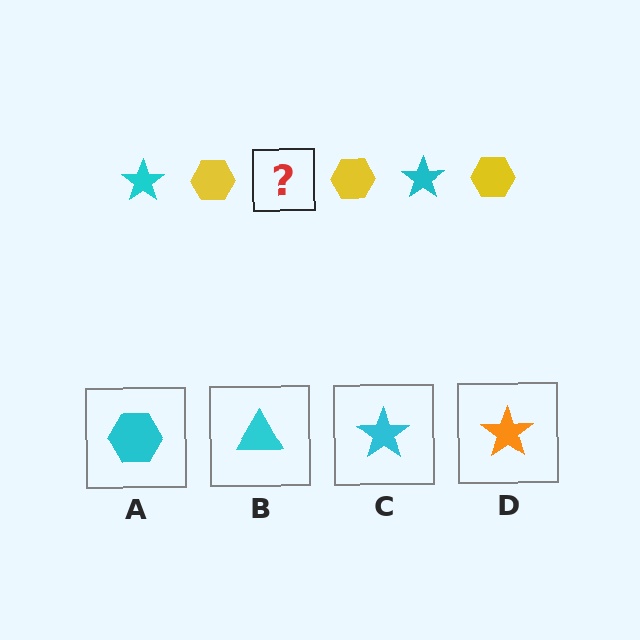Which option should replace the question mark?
Option C.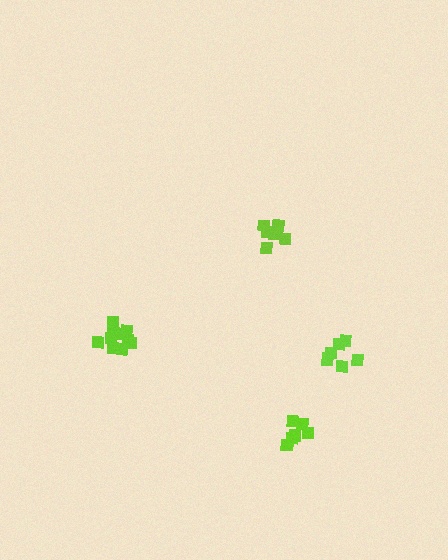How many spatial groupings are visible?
There are 4 spatial groupings.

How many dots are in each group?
Group 1: 12 dots, Group 2: 7 dots, Group 3: 7 dots, Group 4: 7 dots (33 total).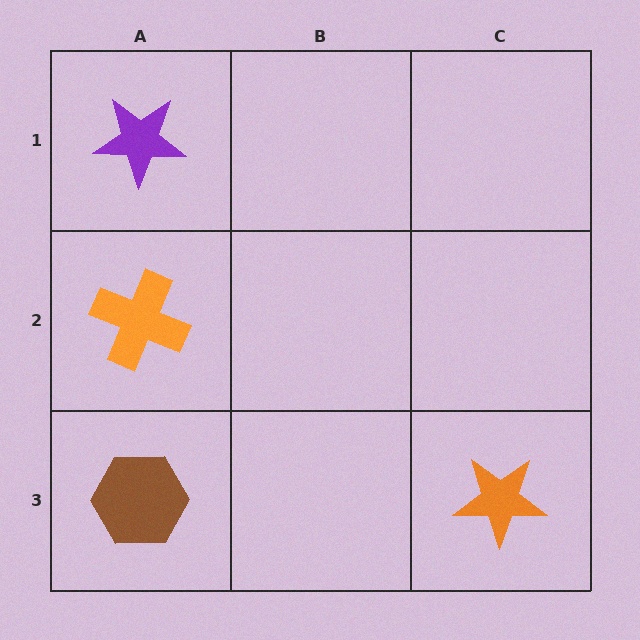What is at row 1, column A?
A purple star.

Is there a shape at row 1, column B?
No, that cell is empty.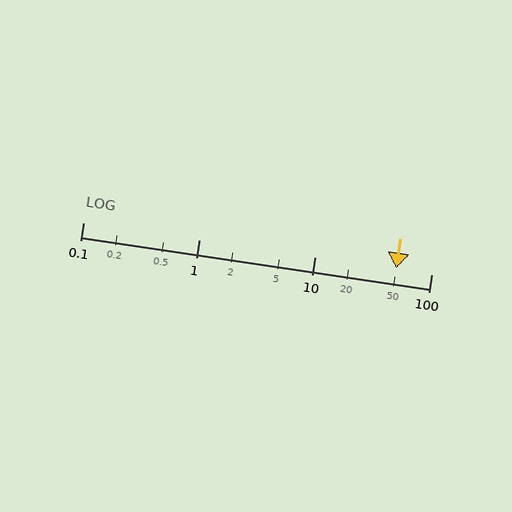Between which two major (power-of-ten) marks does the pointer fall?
The pointer is between 10 and 100.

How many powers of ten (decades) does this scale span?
The scale spans 3 decades, from 0.1 to 100.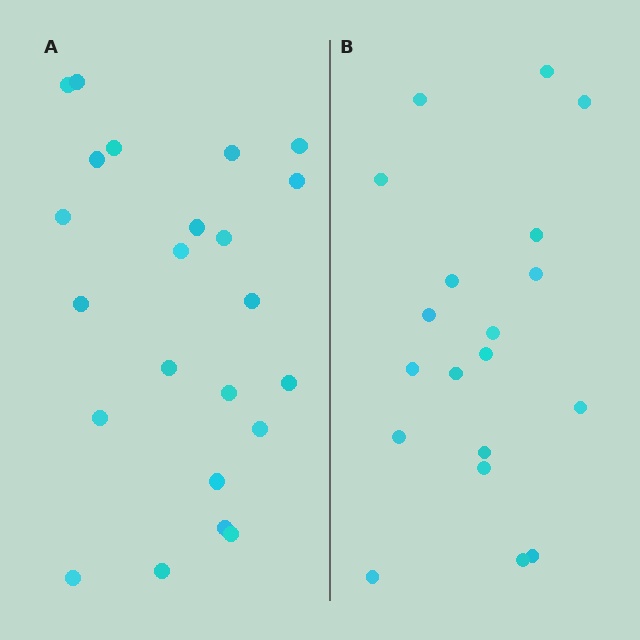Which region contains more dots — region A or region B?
Region A (the left region) has more dots.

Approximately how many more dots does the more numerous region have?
Region A has about 4 more dots than region B.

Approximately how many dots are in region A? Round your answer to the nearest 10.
About 20 dots. (The exact count is 23, which rounds to 20.)